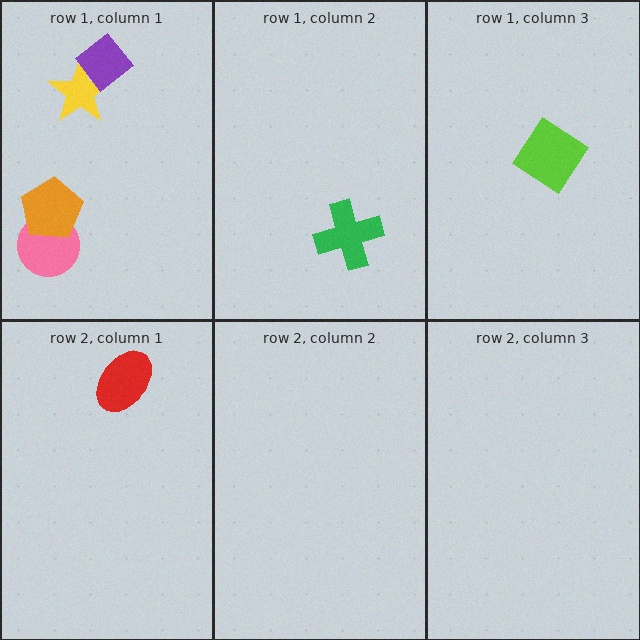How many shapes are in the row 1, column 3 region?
1.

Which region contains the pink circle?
The row 1, column 1 region.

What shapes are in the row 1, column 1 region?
The yellow star, the purple diamond, the pink circle, the orange pentagon.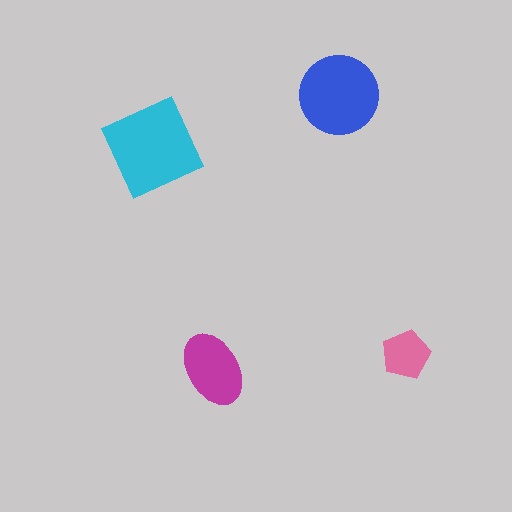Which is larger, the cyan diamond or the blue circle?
The cyan diamond.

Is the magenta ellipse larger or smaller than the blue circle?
Smaller.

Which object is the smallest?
The pink pentagon.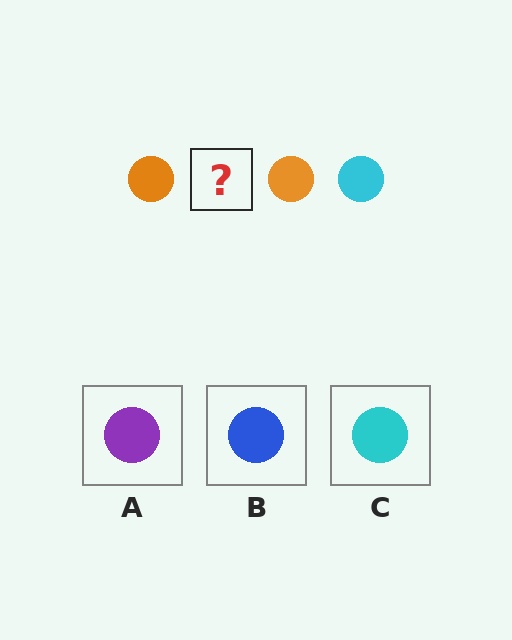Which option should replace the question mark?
Option C.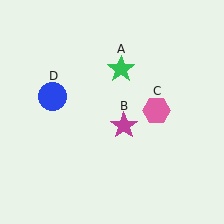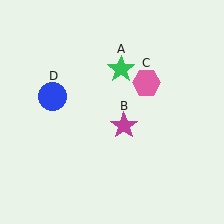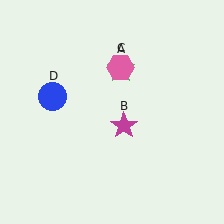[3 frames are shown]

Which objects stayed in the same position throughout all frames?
Green star (object A) and magenta star (object B) and blue circle (object D) remained stationary.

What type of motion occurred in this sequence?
The pink hexagon (object C) rotated counterclockwise around the center of the scene.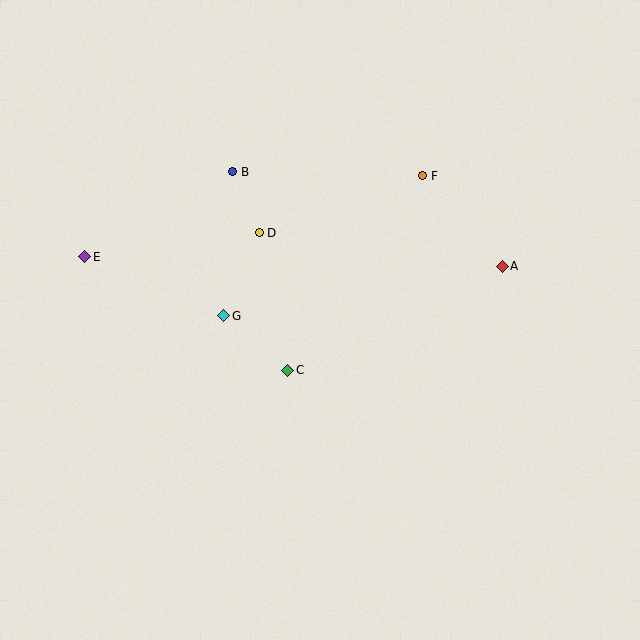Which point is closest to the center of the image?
Point C at (288, 370) is closest to the center.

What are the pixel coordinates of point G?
Point G is at (224, 316).